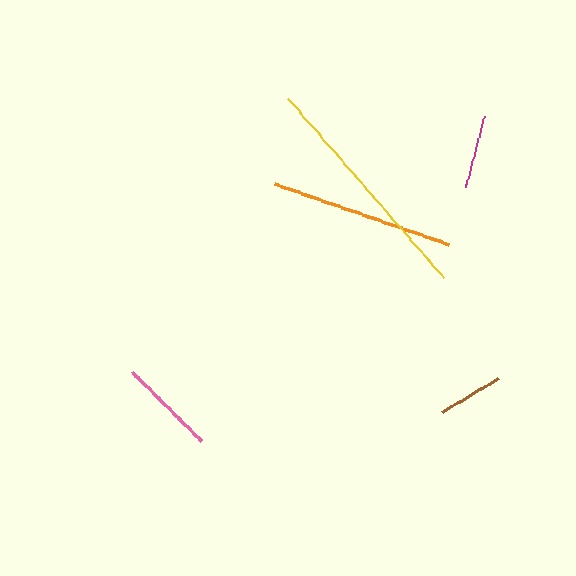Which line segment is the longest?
The yellow line is the longest at approximately 237 pixels.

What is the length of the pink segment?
The pink segment is approximately 98 pixels long.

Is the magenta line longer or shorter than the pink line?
The pink line is longer than the magenta line.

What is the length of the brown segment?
The brown segment is approximately 65 pixels long.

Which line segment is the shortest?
The brown line is the shortest at approximately 65 pixels.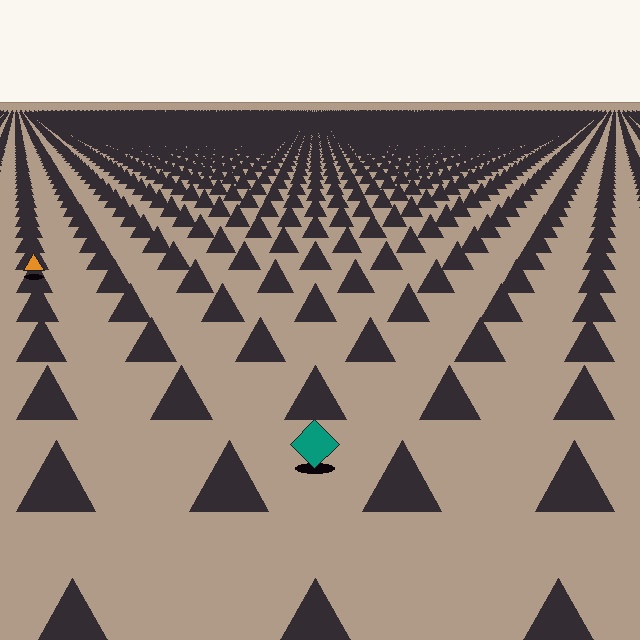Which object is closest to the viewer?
The teal diamond is closest. The texture marks near it are larger and more spread out.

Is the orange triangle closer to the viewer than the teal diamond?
No. The teal diamond is closer — you can tell from the texture gradient: the ground texture is coarser near it.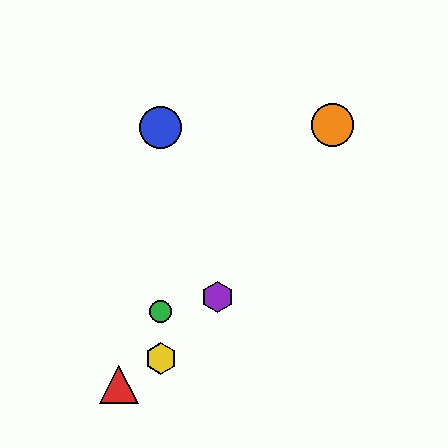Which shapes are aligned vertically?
The blue circle, the green circle, the yellow hexagon are aligned vertically.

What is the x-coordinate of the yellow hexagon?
The yellow hexagon is at x≈161.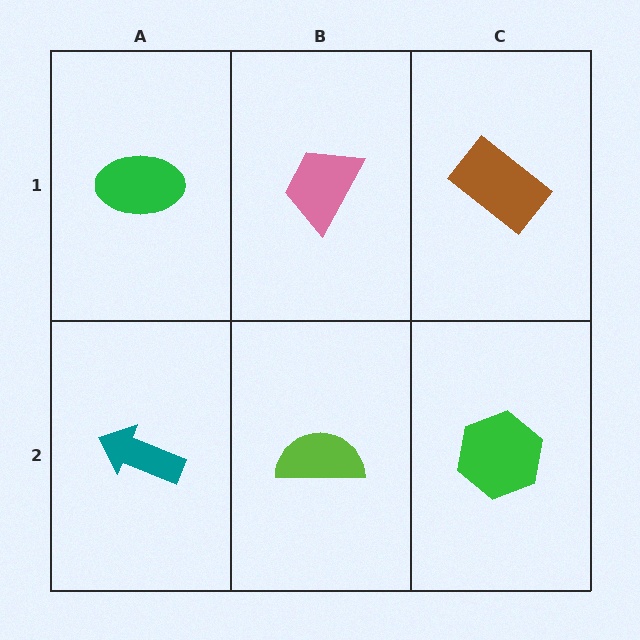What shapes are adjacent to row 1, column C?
A green hexagon (row 2, column C), a pink trapezoid (row 1, column B).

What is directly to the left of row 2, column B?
A teal arrow.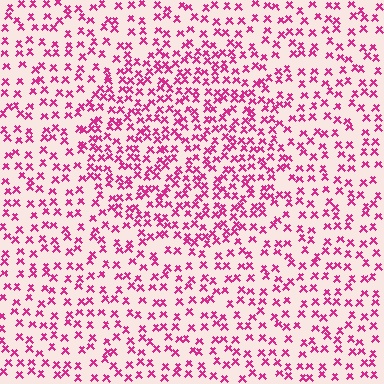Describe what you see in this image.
The image contains small magenta elements arranged at two different densities. A circle-shaped region is visible where the elements are more densely packed than the surrounding area.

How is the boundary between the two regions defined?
The boundary is defined by a change in element density (approximately 1.7x ratio). All elements are the same color, size, and shape.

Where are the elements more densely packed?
The elements are more densely packed inside the circle boundary.